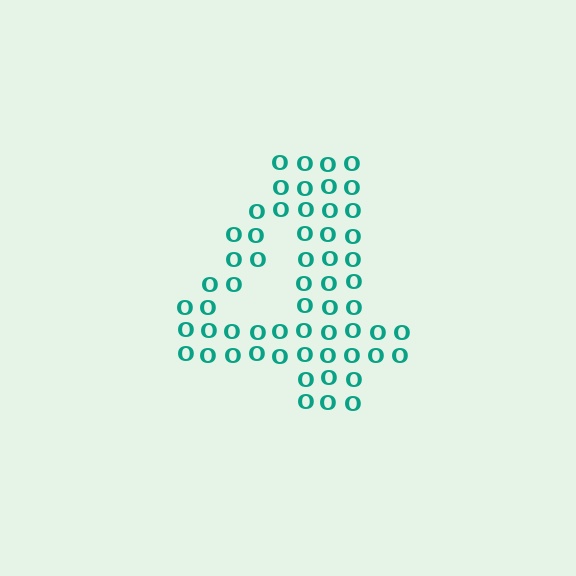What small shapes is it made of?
It is made of small letter O's.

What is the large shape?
The large shape is the digit 4.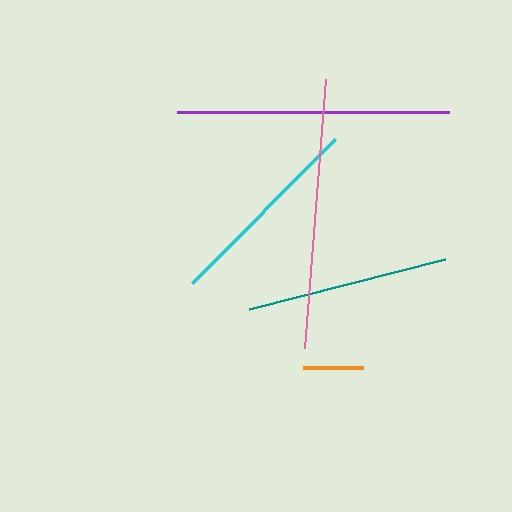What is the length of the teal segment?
The teal segment is approximately 203 pixels long.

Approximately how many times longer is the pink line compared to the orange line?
The pink line is approximately 4.5 times the length of the orange line.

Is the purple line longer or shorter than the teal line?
The purple line is longer than the teal line.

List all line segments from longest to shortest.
From longest to shortest: purple, pink, cyan, teal, orange.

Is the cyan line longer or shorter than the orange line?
The cyan line is longer than the orange line.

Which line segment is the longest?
The purple line is the longest at approximately 272 pixels.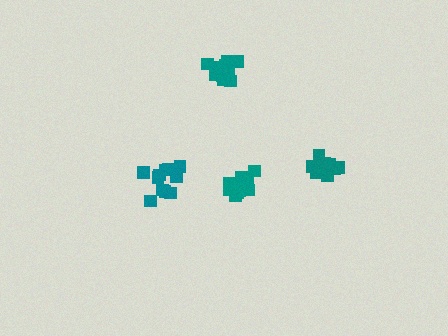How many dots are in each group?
Group 1: 13 dots, Group 2: 12 dots, Group 3: 12 dots, Group 4: 11 dots (48 total).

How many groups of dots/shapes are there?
There are 4 groups.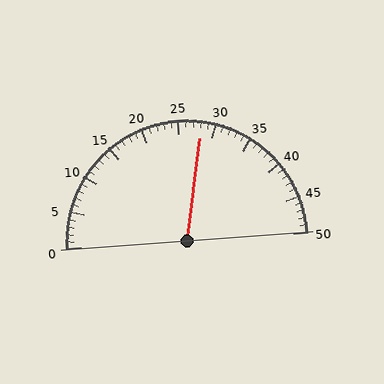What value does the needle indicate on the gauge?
The needle indicates approximately 28.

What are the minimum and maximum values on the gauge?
The gauge ranges from 0 to 50.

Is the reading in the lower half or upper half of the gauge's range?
The reading is in the upper half of the range (0 to 50).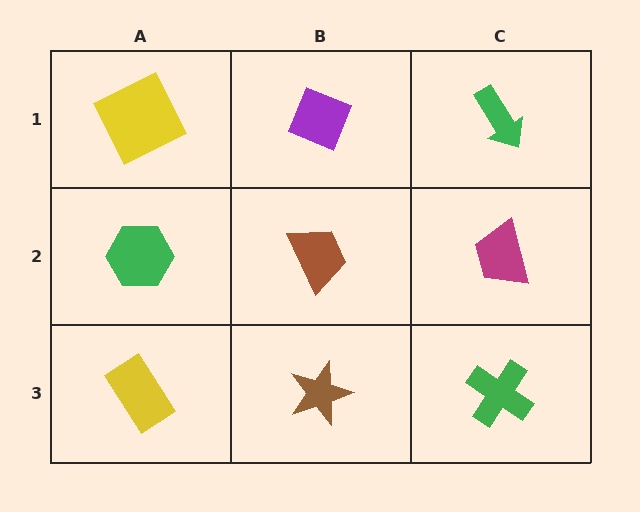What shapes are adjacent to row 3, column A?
A green hexagon (row 2, column A), a brown star (row 3, column B).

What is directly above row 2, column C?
A green arrow.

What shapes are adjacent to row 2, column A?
A yellow square (row 1, column A), a yellow rectangle (row 3, column A), a brown trapezoid (row 2, column B).